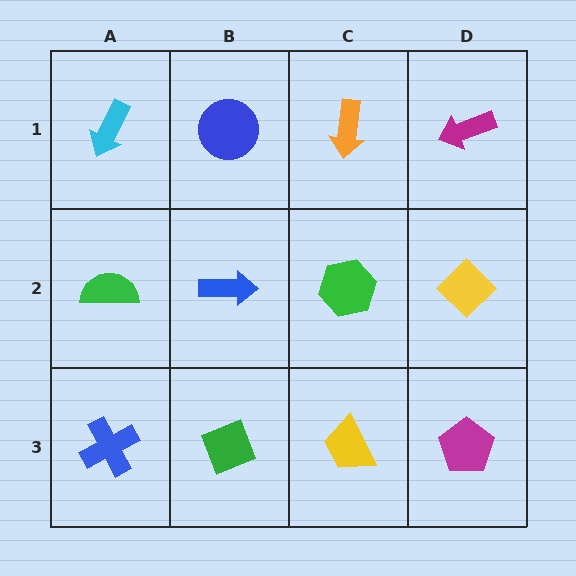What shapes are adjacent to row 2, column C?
An orange arrow (row 1, column C), a yellow trapezoid (row 3, column C), a blue arrow (row 2, column B), a yellow diamond (row 2, column D).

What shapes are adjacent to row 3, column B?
A blue arrow (row 2, column B), a blue cross (row 3, column A), a yellow trapezoid (row 3, column C).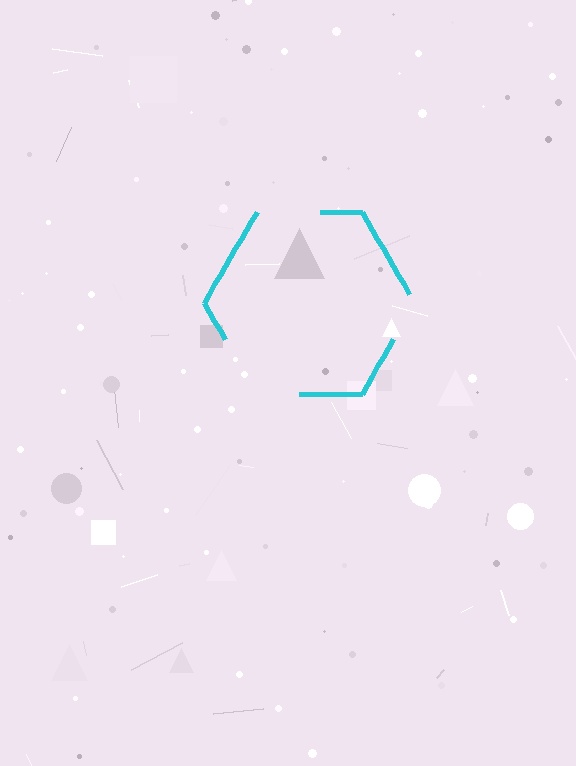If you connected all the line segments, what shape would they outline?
They would outline a hexagon.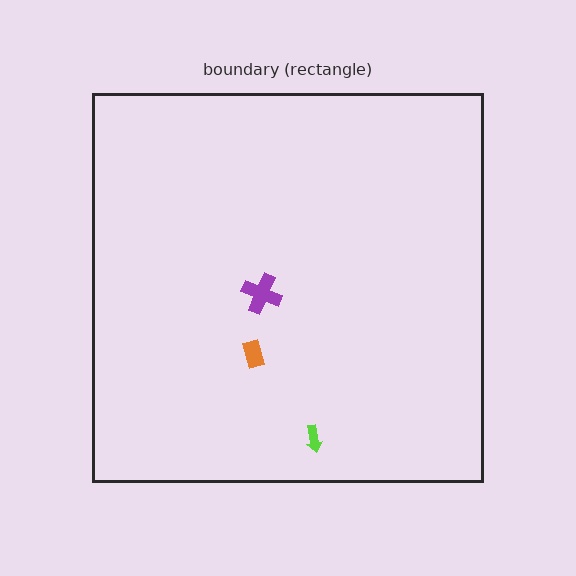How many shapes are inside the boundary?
3 inside, 0 outside.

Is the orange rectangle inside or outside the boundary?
Inside.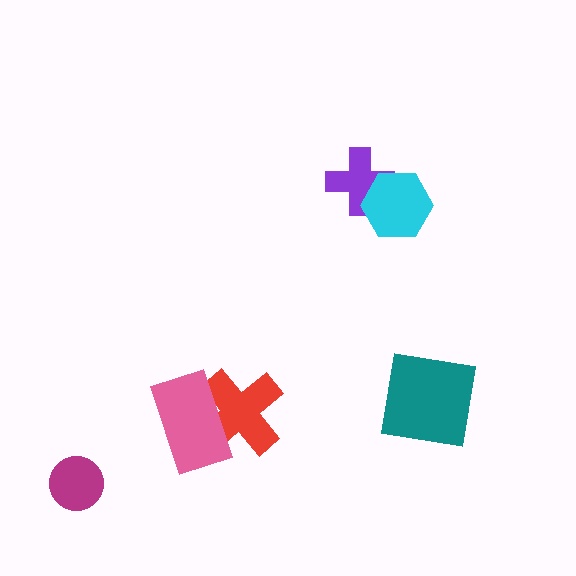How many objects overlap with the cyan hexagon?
1 object overlaps with the cyan hexagon.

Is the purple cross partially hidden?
Yes, it is partially covered by another shape.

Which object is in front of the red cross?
The pink rectangle is in front of the red cross.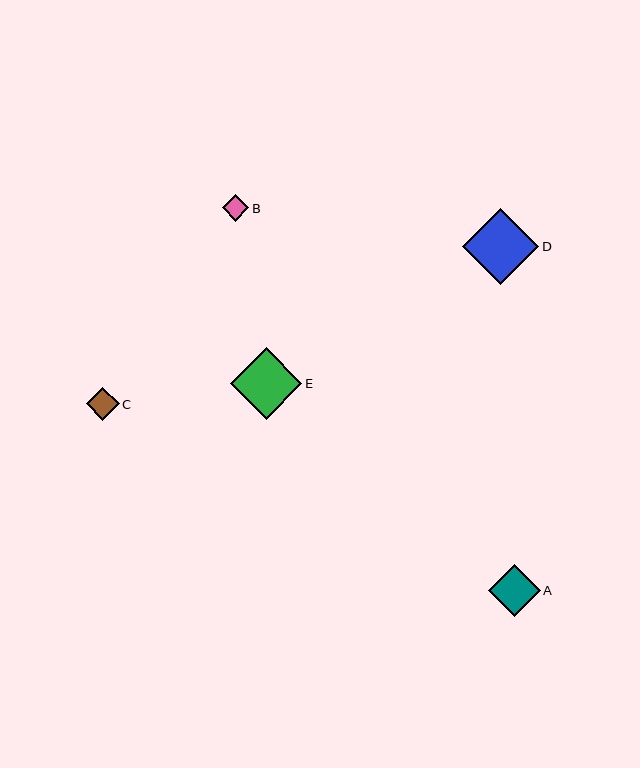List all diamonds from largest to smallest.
From largest to smallest: D, E, A, C, B.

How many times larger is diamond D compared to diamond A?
Diamond D is approximately 1.5 times the size of diamond A.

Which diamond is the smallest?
Diamond B is the smallest with a size of approximately 27 pixels.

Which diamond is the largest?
Diamond D is the largest with a size of approximately 76 pixels.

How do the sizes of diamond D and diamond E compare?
Diamond D and diamond E are approximately the same size.